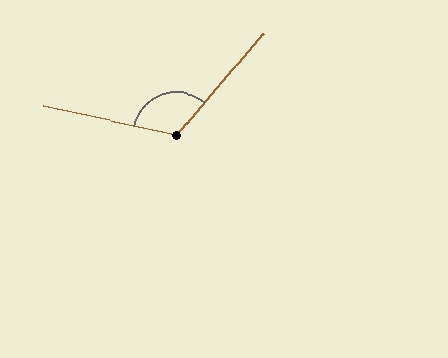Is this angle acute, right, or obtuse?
It is obtuse.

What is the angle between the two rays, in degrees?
Approximately 118 degrees.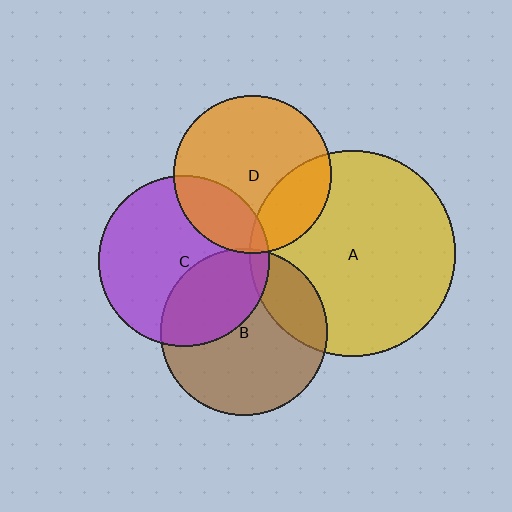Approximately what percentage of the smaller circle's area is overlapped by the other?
Approximately 25%.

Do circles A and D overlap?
Yes.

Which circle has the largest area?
Circle A (yellow).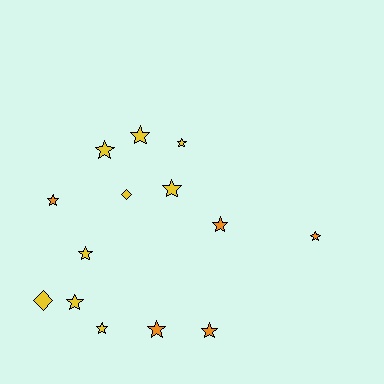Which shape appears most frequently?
Star, with 12 objects.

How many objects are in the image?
There are 14 objects.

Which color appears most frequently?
Yellow, with 9 objects.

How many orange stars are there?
There are 5 orange stars.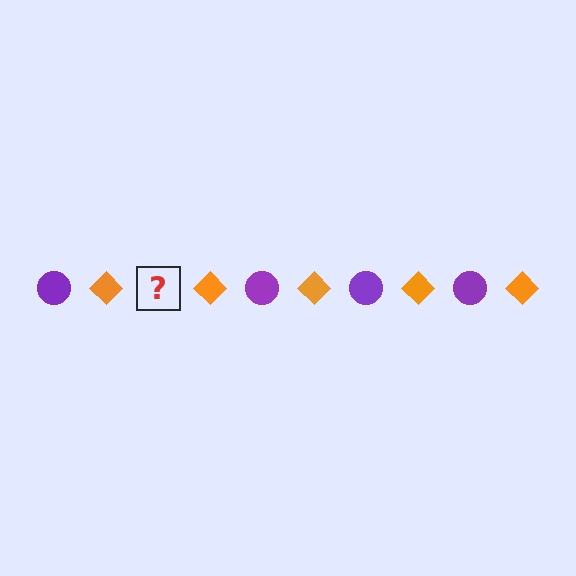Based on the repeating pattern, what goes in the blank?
The blank should be a purple circle.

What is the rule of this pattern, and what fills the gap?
The rule is that the pattern alternates between purple circle and orange diamond. The gap should be filled with a purple circle.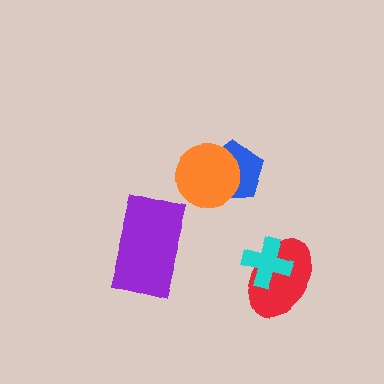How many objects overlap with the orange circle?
1 object overlaps with the orange circle.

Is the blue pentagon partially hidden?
Yes, it is partially covered by another shape.